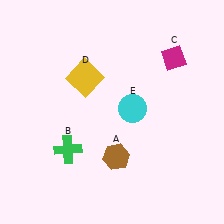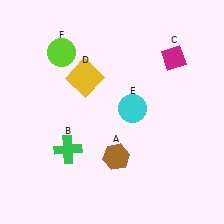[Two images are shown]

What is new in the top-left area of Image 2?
A lime circle (F) was added in the top-left area of Image 2.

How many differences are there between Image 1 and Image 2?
There is 1 difference between the two images.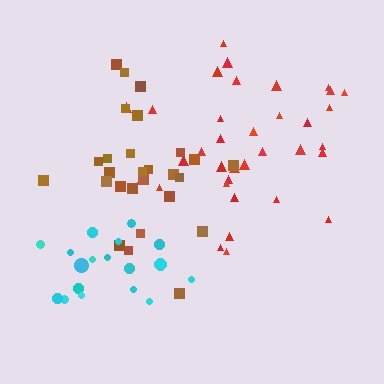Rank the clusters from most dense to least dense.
red, cyan, brown.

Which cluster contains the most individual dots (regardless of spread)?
Red (35).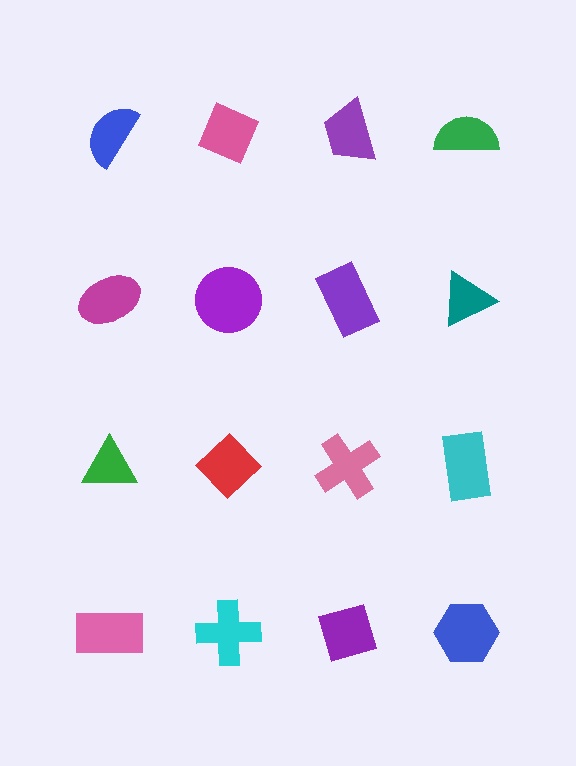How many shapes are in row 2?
4 shapes.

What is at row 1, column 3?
A purple trapezoid.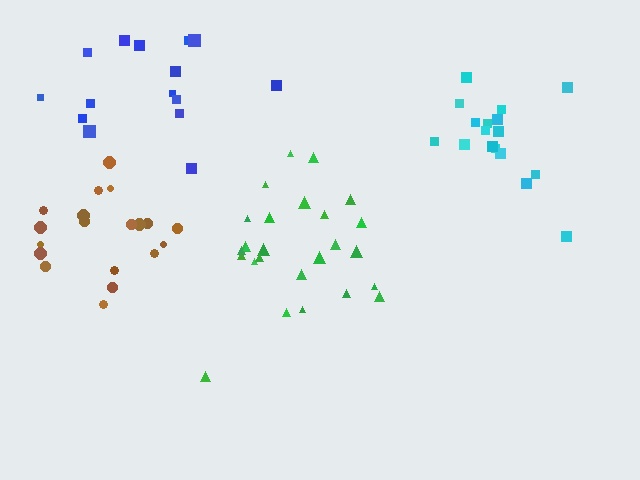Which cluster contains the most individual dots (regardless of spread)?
Green (26).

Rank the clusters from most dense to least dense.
cyan, brown, green, blue.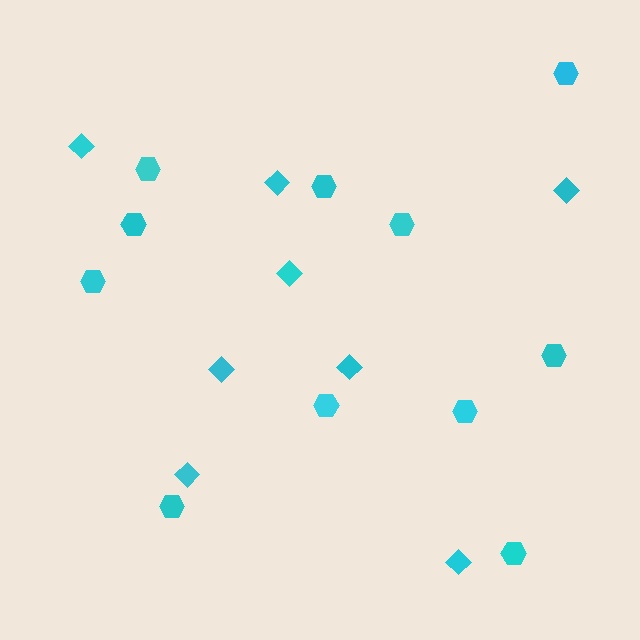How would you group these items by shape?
There are 2 groups: one group of diamonds (8) and one group of hexagons (11).